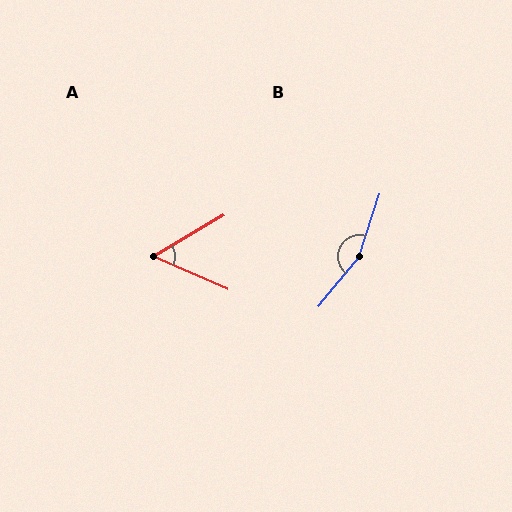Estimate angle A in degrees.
Approximately 54 degrees.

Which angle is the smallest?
A, at approximately 54 degrees.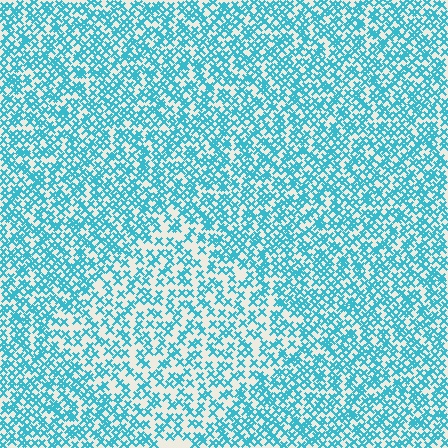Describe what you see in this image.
The image contains small cyan elements arranged at two different densities. A diamond-shaped region is visible where the elements are less densely packed than the surrounding area.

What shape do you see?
I see a diamond.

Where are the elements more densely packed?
The elements are more densely packed outside the diamond boundary.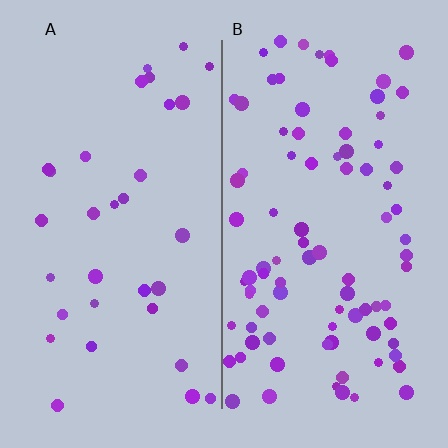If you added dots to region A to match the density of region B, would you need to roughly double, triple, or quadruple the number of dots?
Approximately triple.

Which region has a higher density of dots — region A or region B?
B (the right).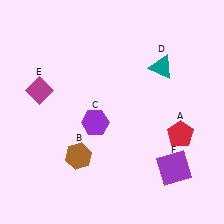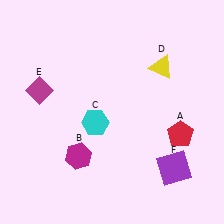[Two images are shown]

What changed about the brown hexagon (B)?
In Image 1, B is brown. In Image 2, it changed to magenta.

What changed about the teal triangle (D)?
In Image 1, D is teal. In Image 2, it changed to yellow.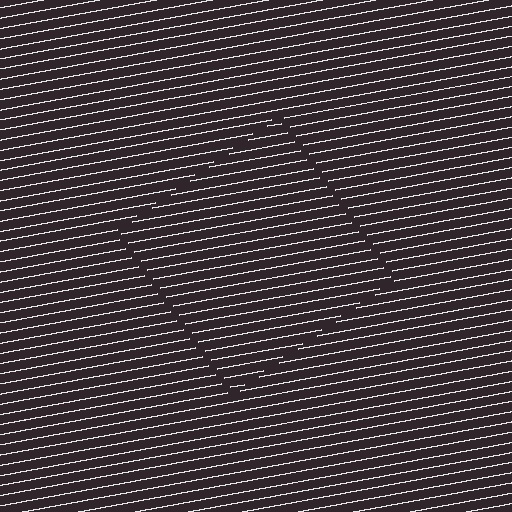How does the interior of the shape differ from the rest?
The interior of the shape contains the same grating, shifted by half a period — the contour is defined by the phase discontinuity where line-ends from the inner and outer gratings abut.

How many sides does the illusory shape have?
4 sides — the line-ends trace a square.